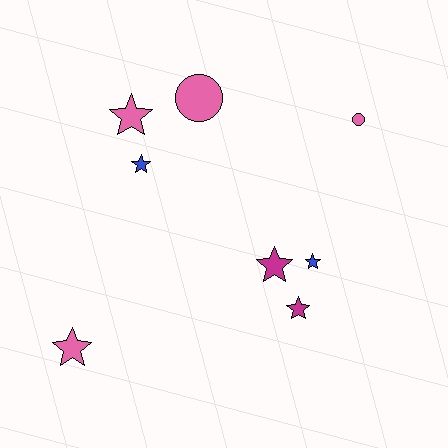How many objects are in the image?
There are 8 objects.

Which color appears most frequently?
Pink, with 4 objects.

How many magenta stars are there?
There are 2 magenta stars.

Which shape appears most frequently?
Star, with 6 objects.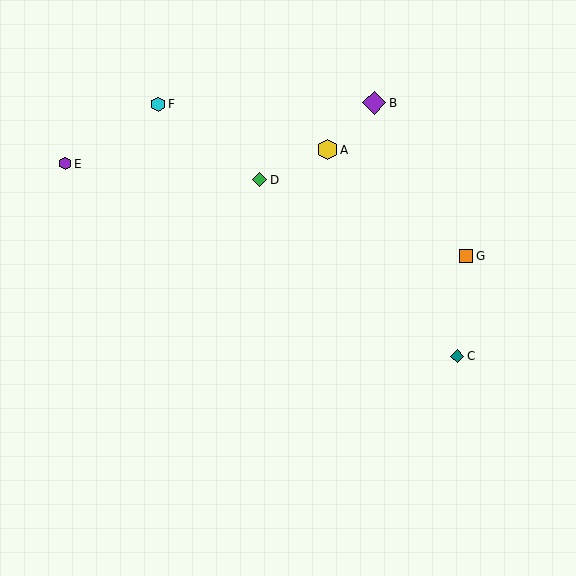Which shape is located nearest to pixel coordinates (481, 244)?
The orange square (labeled G) at (466, 256) is nearest to that location.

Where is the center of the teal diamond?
The center of the teal diamond is at (457, 356).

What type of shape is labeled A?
Shape A is a yellow hexagon.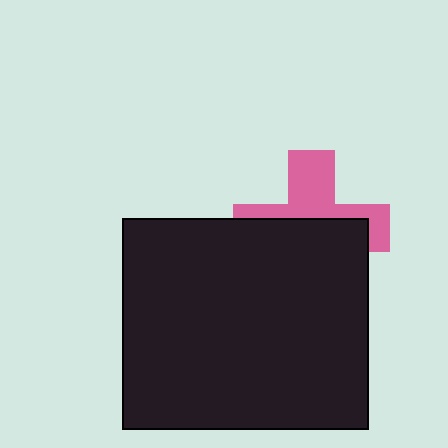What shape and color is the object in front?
The object in front is a black rectangle.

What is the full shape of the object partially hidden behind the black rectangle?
The partially hidden object is a pink cross.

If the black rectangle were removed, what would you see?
You would see the complete pink cross.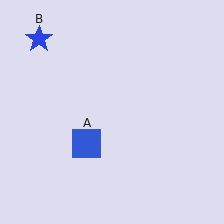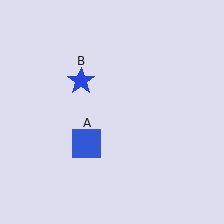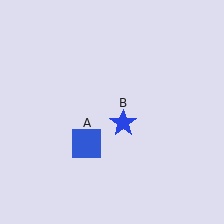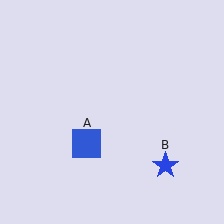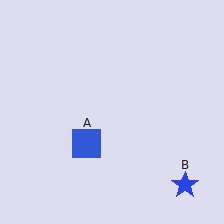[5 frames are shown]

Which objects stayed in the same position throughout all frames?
Blue square (object A) remained stationary.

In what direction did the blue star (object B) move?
The blue star (object B) moved down and to the right.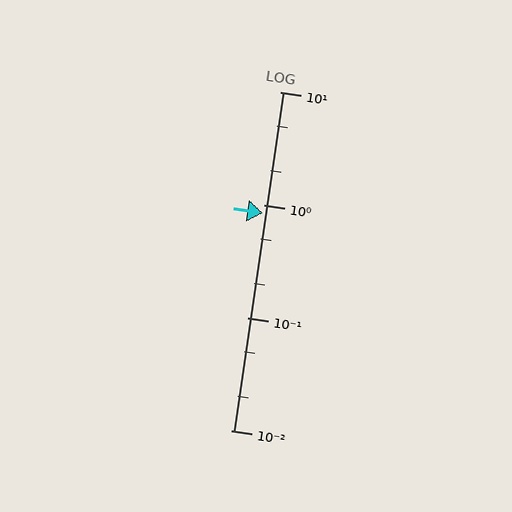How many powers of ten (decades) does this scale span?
The scale spans 3 decades, from 0.01 to 10.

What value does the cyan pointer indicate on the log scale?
The pointer indicates approximately 0.85.